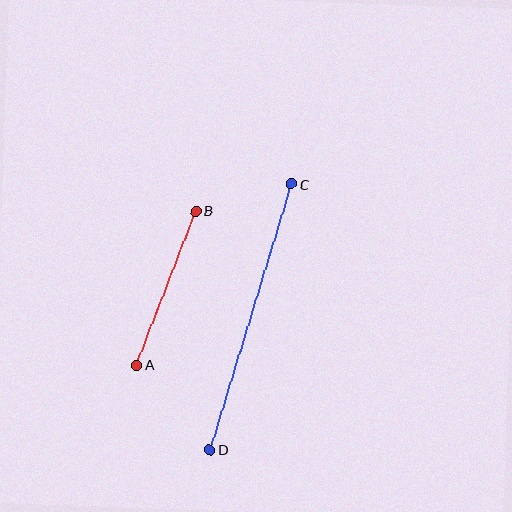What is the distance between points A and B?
The distance is approximately 165 pixels.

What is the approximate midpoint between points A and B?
The midpoint is at approximately (166, 288) pixels.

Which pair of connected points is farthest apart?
Points C and D are farthest apart.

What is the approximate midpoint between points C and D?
The midpoint is at approximately (250, 317) pixels.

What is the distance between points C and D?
The distance is approximately 278 pixels.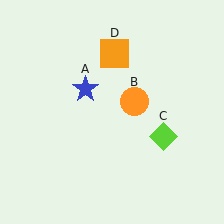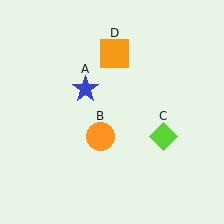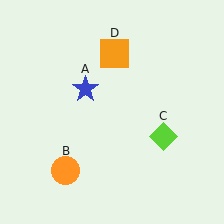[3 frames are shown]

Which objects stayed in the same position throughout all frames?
Blue star (object A) and lime diamond (object C) and orange square (object D) remained stationary.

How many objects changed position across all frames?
1 object changed position: orange circle (object B).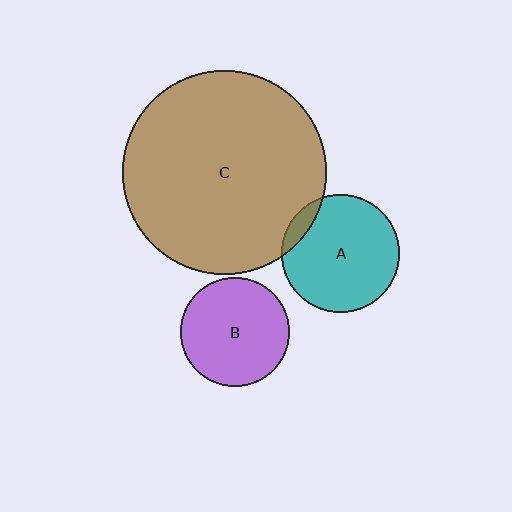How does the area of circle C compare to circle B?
Approximately 3.5 times.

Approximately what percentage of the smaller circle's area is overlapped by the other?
Approximately 10%.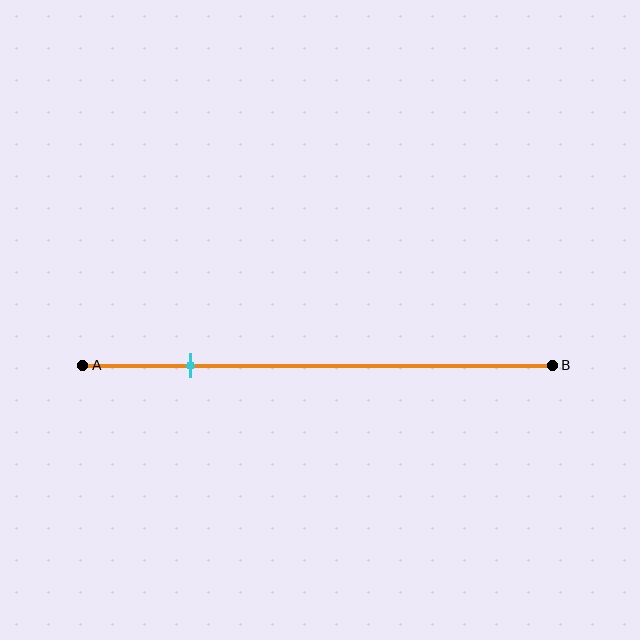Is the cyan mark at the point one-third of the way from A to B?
No, the mark is at about 25% from A, not at the 33% one-third point.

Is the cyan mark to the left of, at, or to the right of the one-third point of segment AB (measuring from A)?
The cyan mark is to the left of the one-third point of segment AB.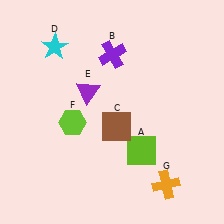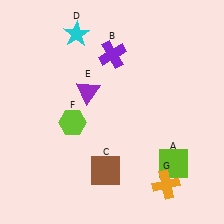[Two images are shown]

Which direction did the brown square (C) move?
The brown square (C) moved down.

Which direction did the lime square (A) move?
The lime square (A) moved right.